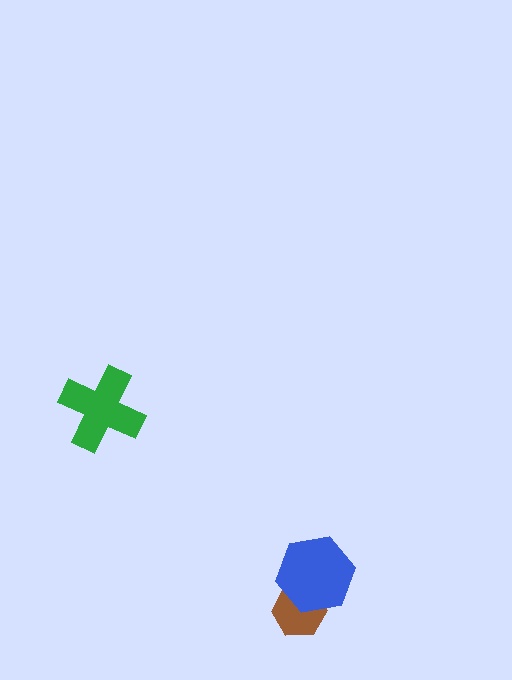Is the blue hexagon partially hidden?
No, no other shape covers it.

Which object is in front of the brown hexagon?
The blue hexagon is in front of the brown hexagon.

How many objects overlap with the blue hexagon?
1 object overlaps with the blue hexagon.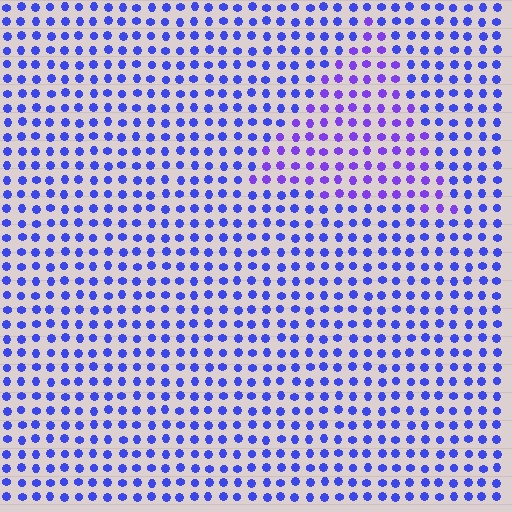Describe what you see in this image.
The image is filled with small blue elements in a uniform arrangement. A triangle-shaped region is visible where the elements are tinted to a slightly different hue, forming a subtle color boundary.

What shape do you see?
I see a triangle.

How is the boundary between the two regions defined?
The boundary is defined purely by a slight shift in hue (about 28 degrees). Spacing, size, and orientation are identical on both sides.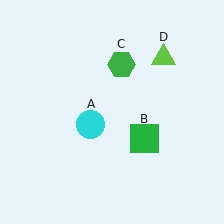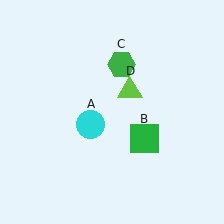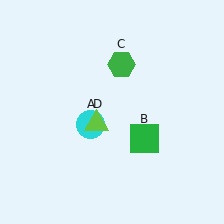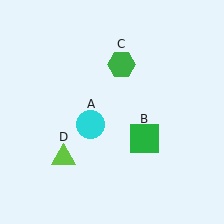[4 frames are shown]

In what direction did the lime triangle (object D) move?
The lime triangle (object D) moved down and to the left.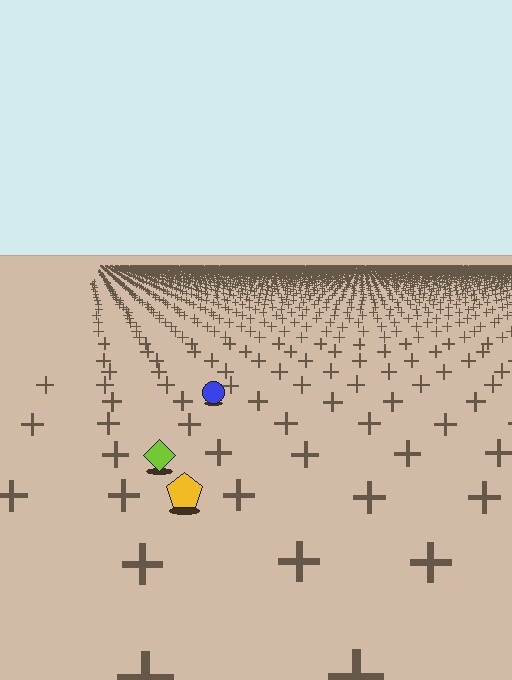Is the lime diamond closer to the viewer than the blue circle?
Yes. The lime diamond is closer — you can tell from the texture gradient: the ground texture is coarser near it.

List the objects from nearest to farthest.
From nearest to farthest: the yellow pentagon, the lime diamond, the blue circle.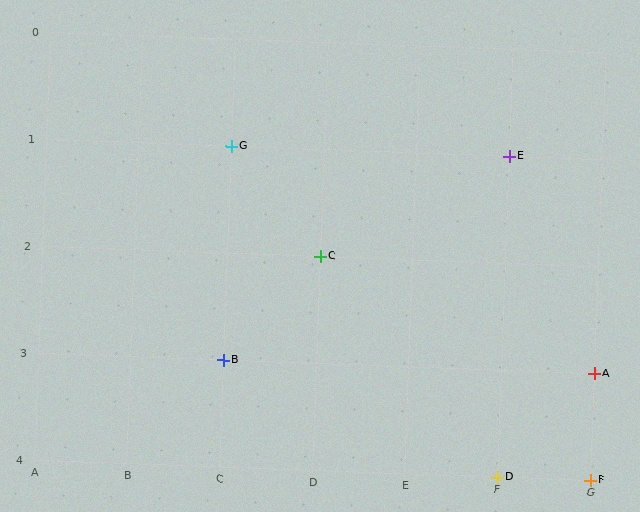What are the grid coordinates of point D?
Point D is at grid coordinates (F, 4).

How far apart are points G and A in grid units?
Points G and A are 4 columns and 2 rows apart (about 4.5 grid units diagonally).